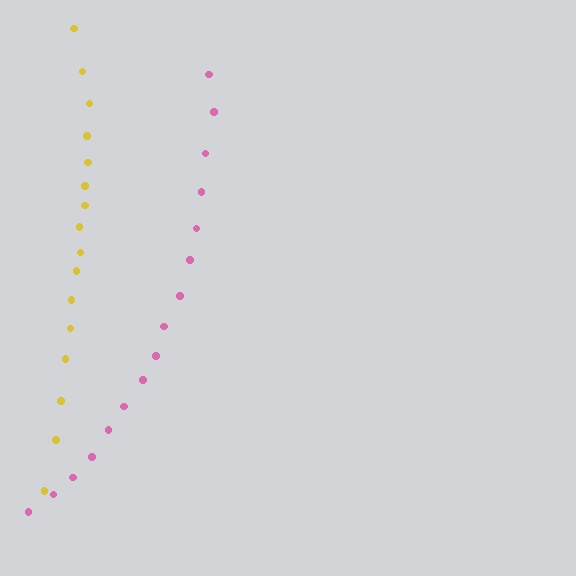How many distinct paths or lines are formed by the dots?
There are 2 distinct paths.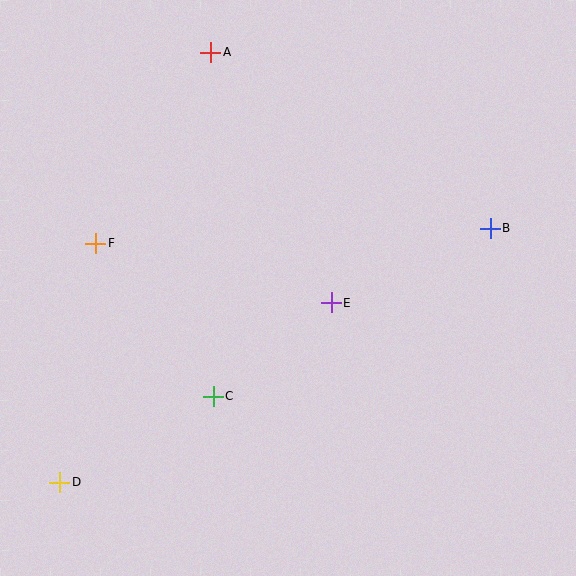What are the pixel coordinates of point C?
Point C is at (213, 396).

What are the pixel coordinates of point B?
Point B is at (490, 228).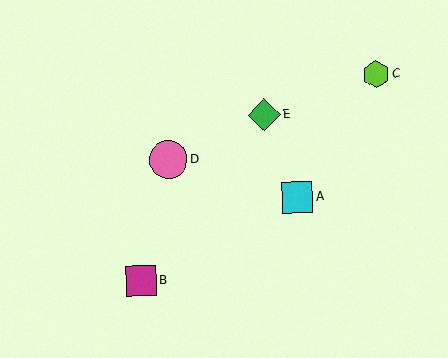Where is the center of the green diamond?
The center of the green diamond is at (264, 115).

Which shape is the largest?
The pink circle (labeled D) is the largest.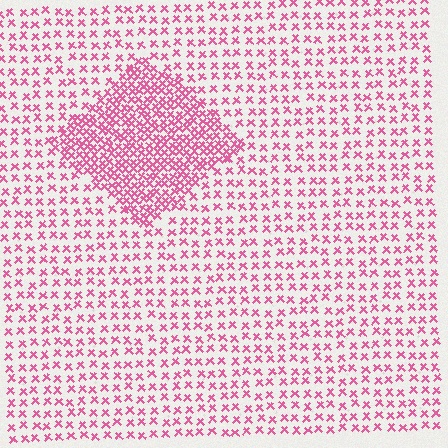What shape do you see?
I see a diamond.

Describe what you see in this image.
The image contains small pink elements arranged at two different densities. A diamond-shaped region is visible where the elements are more densely packed than the surrounding area.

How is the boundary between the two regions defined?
The boundary is defined by a change in element density (approximately 2.3x ratio). All elements are the same color, size, and shape.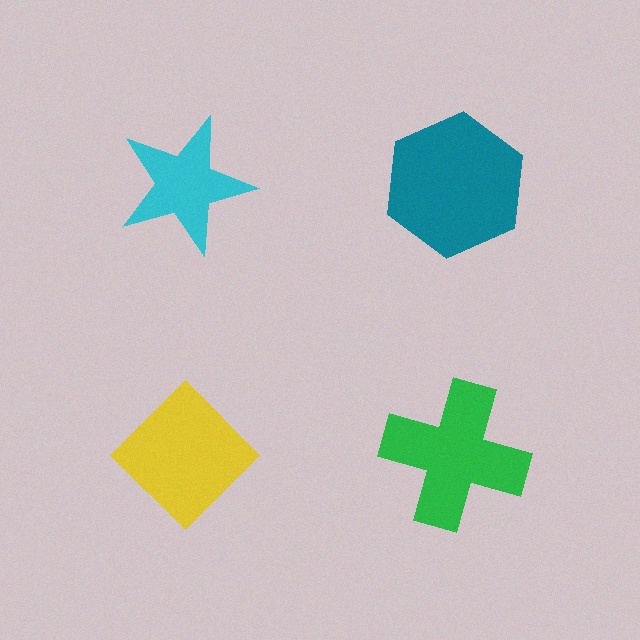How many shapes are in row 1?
2 shapes.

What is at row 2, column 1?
A yellow diamond.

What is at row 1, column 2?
A teal hexagon.